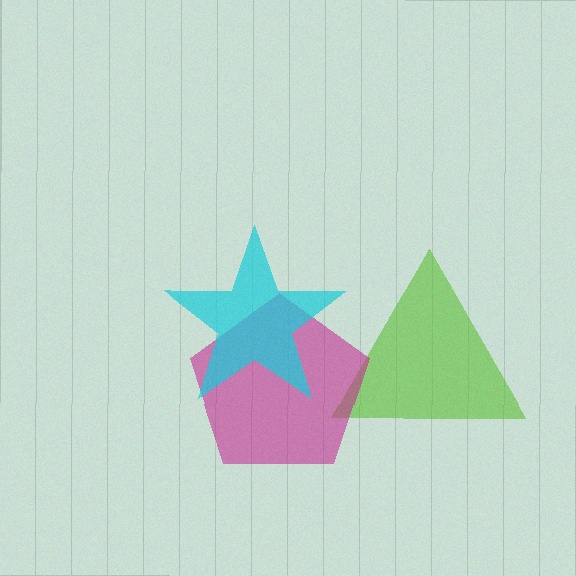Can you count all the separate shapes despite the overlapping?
Yes, there are 3 separate shapes.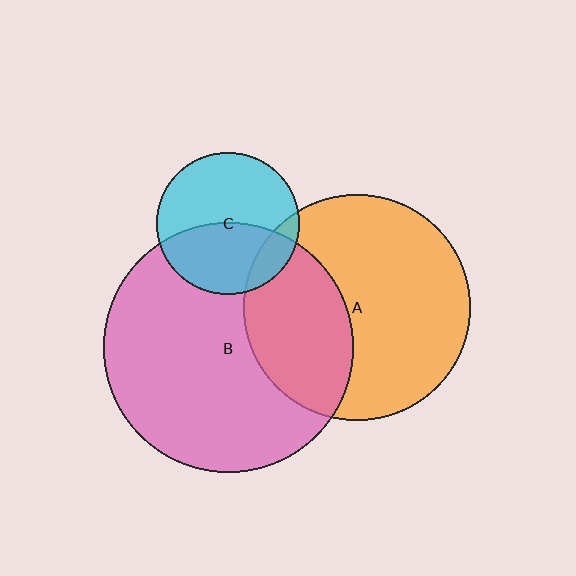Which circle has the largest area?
Circle B (pink).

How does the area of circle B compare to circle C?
Approximately 3.1 times.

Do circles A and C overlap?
Yes.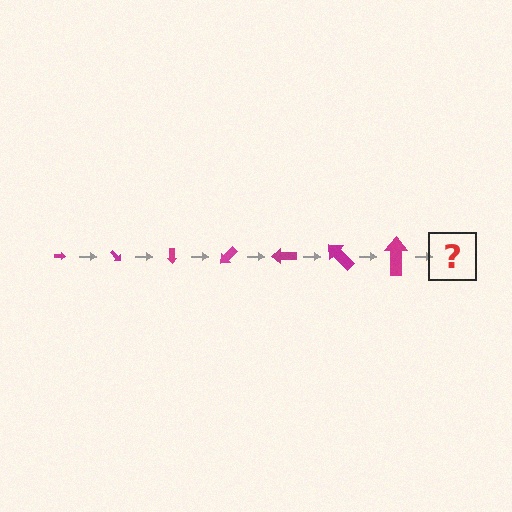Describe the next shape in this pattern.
It should be an arrow, larger than the previous one and rotated 315 degrees from the start.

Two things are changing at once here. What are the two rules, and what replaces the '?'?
The two rules are that the arrow grows larger each step and it rotates 45 degrees each step. The '?' should be an arrow, larger than the previous one and rotated 315 degrees from the start.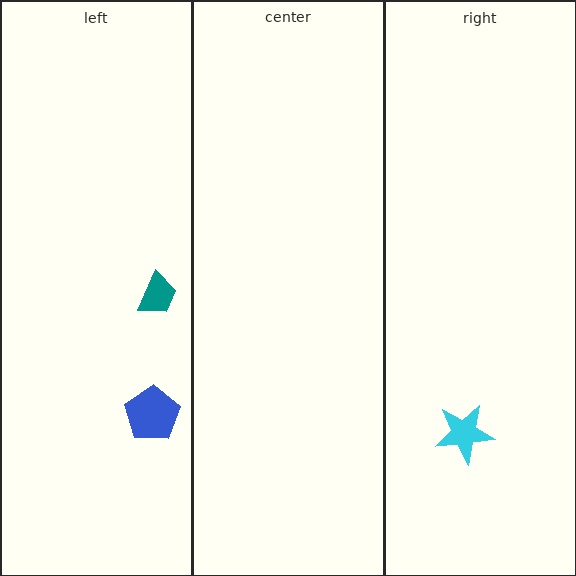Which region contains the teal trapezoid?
The left region.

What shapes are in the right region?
The cyan star.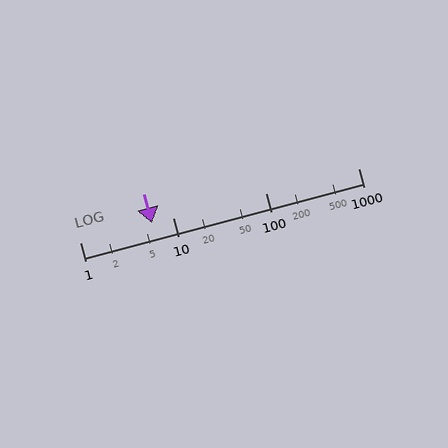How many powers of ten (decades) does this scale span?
The scale spans 3 decades, from 1 to 1000.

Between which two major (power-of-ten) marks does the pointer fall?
The pointer is between 1 and 10.